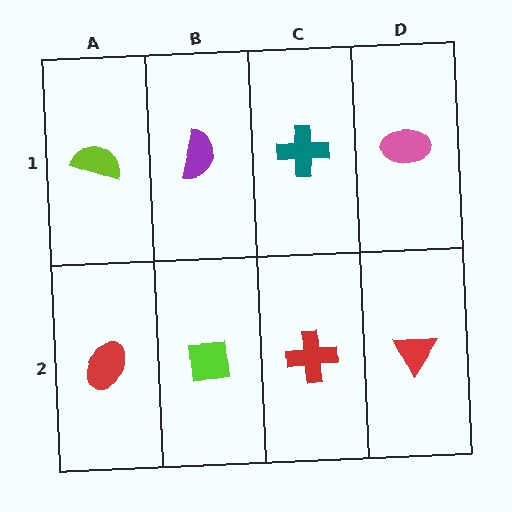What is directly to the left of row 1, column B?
A lime semicircle.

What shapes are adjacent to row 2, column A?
A lime semicircle (row 1, column A), a lime square (row 2, column B).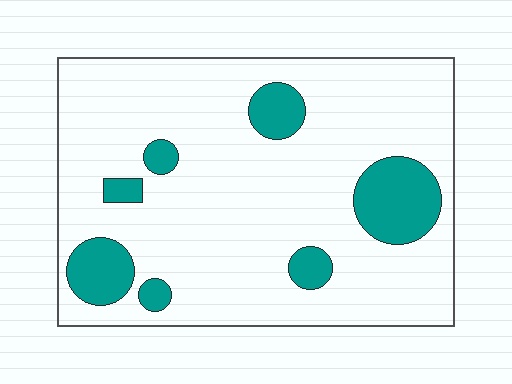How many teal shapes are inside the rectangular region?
7.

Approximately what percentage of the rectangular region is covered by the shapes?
Approximately 15%.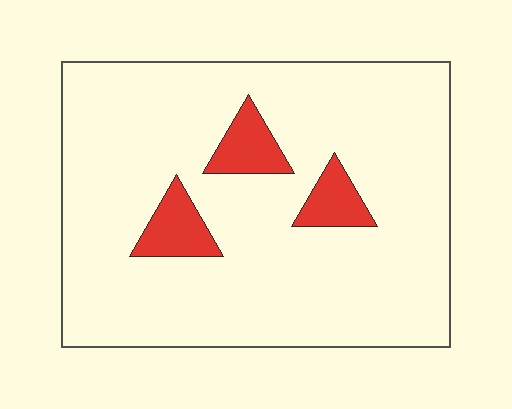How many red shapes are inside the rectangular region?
3.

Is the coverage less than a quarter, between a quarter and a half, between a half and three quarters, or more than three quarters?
Less than a quarter.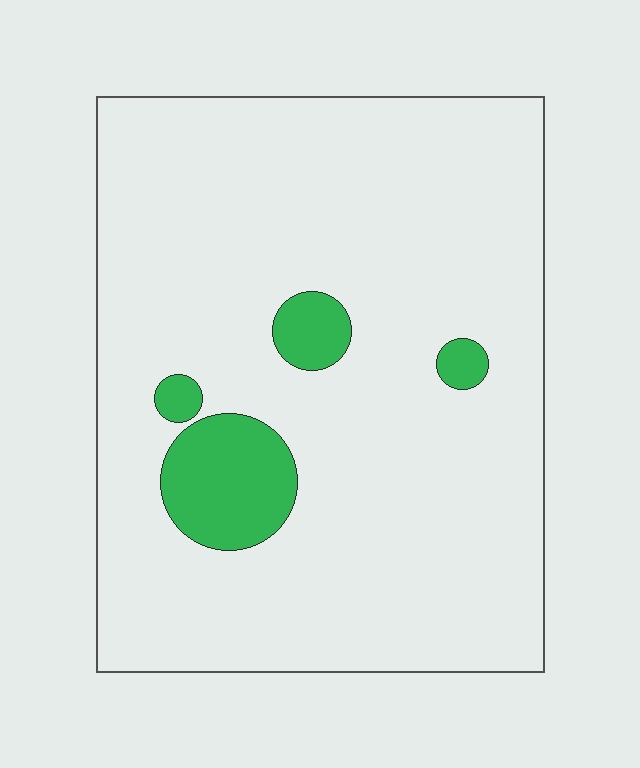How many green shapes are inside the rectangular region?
4.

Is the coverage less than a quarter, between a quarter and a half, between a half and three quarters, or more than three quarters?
Less than a quarter.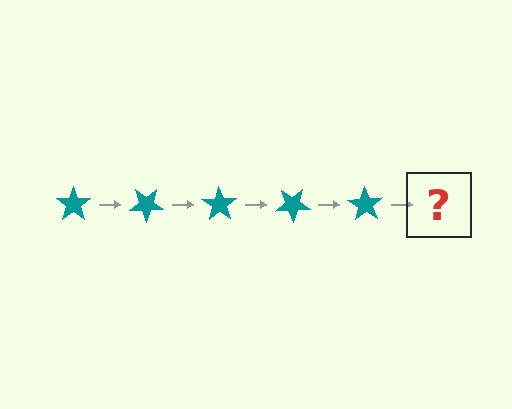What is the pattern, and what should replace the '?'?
The pattern is that the star rotates 35 degrees each step. The '?' should be a teal star rotated 175 degrees.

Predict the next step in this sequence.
The next step is a teal star rotated 175 degrees.